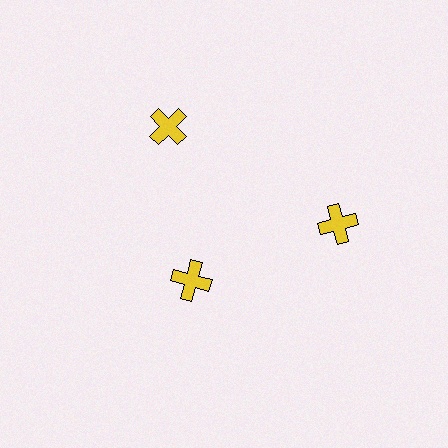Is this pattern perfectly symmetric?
No. The 3 yellow crosses are arranged in a ring, but one element near the 7 o'clock position is pulled inward toward the center, breaking the 3-fold rotational symmetry.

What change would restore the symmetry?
The symmetry would be restored by moving it outward, back onto the ring so that all 3 crosses sit at equal angles and equal distance from the center.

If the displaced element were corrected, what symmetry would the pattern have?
It would have 3-fold rotational symmetry — the pattern would map onto itself every 120 degrees.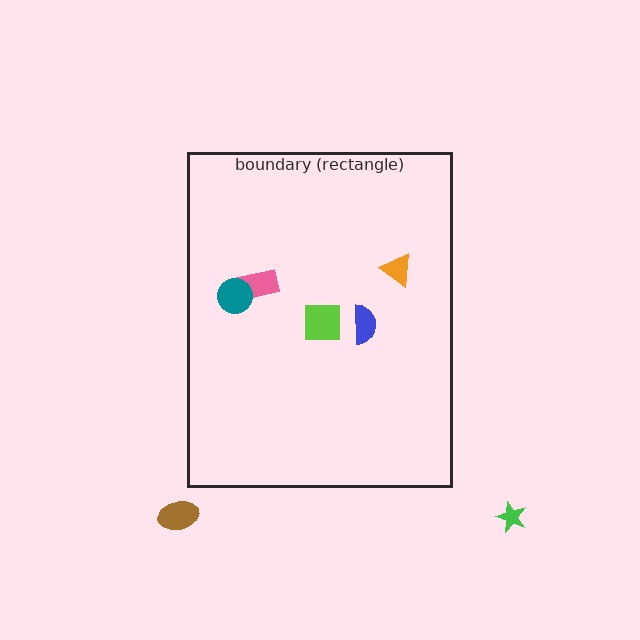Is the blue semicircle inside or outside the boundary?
Inside.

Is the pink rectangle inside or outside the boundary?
Inside.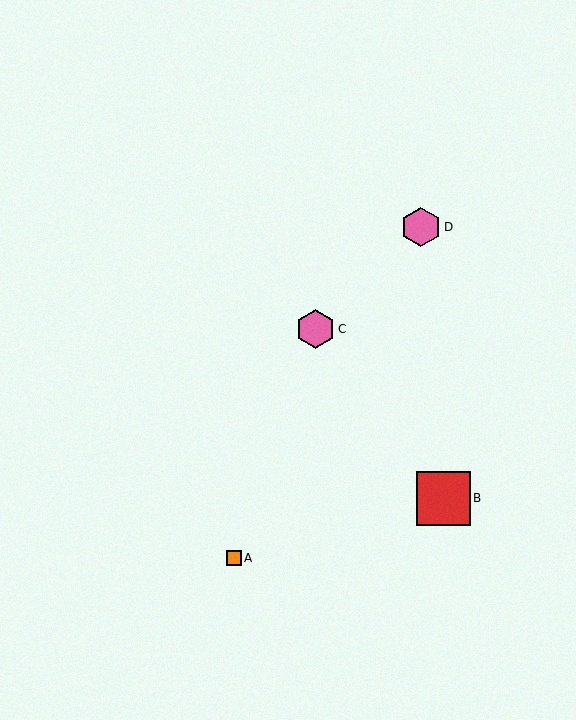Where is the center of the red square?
The center of the red square is at (443, 498).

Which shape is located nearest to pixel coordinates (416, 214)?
The pink hexagon (labeled D) at (421, 227) is nearest to that location.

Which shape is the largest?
The red square (labeled B) is the largest.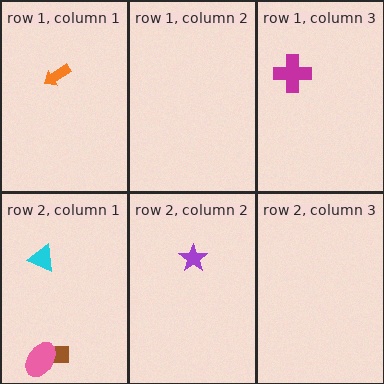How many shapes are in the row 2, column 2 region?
1.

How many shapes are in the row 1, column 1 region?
1.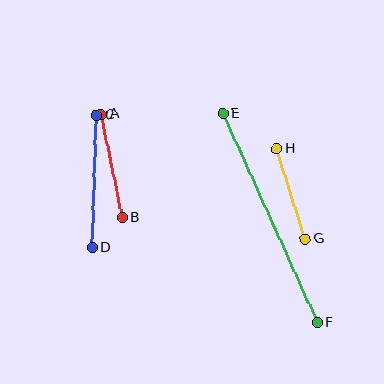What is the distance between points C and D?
The distance is approximately 132 pixels.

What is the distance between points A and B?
The distance is approximately 106 pixels.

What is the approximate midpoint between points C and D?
The midpoint is at approximately (94, 181) pixels.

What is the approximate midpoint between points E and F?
The midpoint is at approximately (270, 218) pixels.